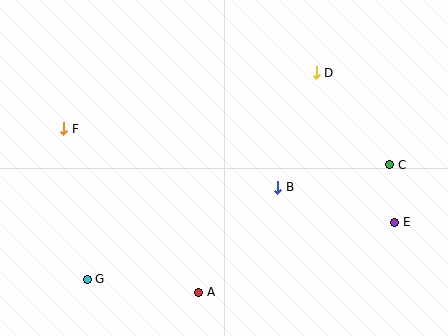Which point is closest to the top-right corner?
Point D is closest to the top-right corner.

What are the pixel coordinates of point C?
Point C is at (390, 165).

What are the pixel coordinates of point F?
Point F is at (64, 129).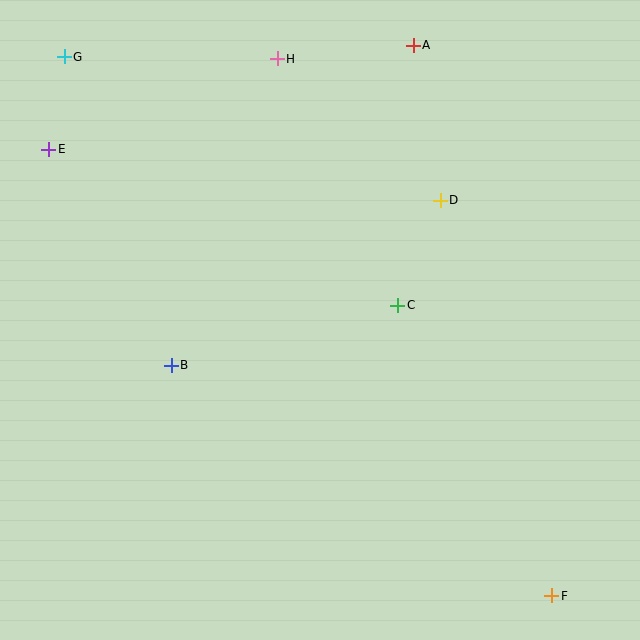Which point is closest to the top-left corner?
Point G is closest to the top-left corner.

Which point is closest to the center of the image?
Point C at (397, 305) is closest to the center.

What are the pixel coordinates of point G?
Point G is at (64, 57).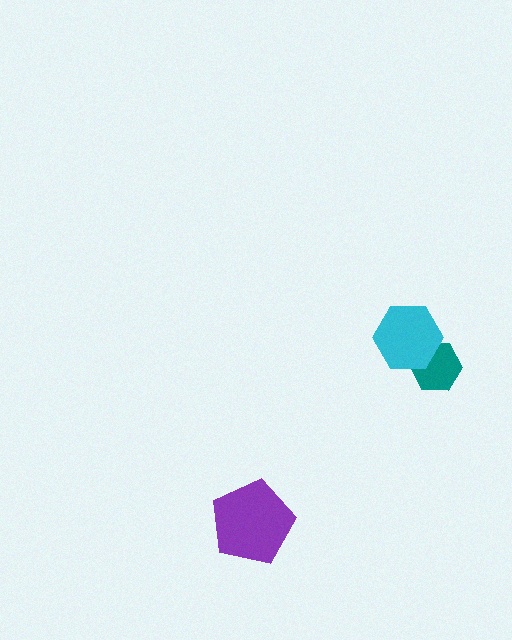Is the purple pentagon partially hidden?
No, no other shape covers it.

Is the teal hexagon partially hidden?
Yes, it is partially covered by another shape.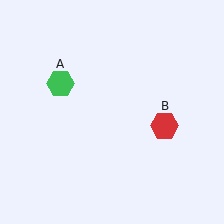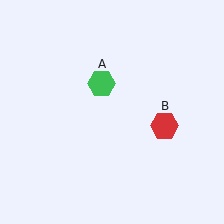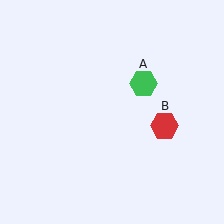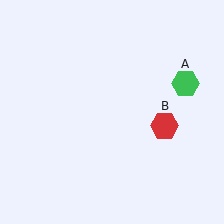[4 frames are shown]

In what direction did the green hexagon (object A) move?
The green hexagon (object A) moved right.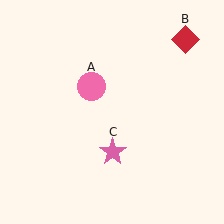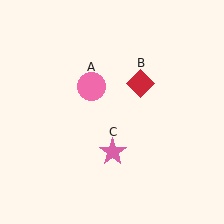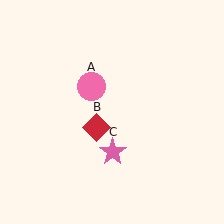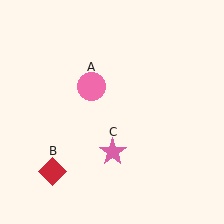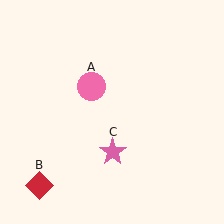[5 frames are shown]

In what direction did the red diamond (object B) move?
The red diamond (object B) moved down and to the left.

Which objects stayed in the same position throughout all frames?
Pink circle (object A) and pink star (object C) remained stationary.